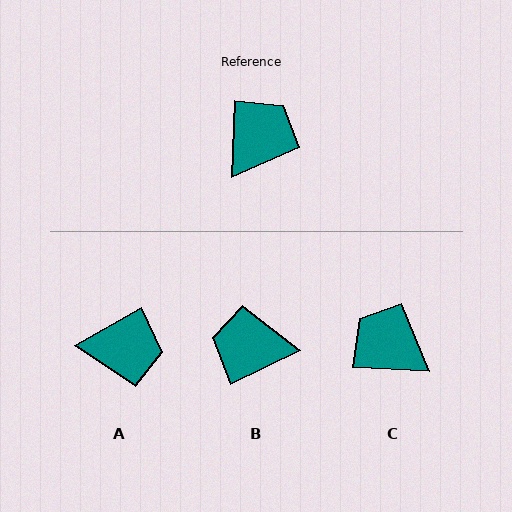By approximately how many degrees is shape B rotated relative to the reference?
Approximately 117 degrees counter-clockwise.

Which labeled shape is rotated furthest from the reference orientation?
B, about 117 degrees away.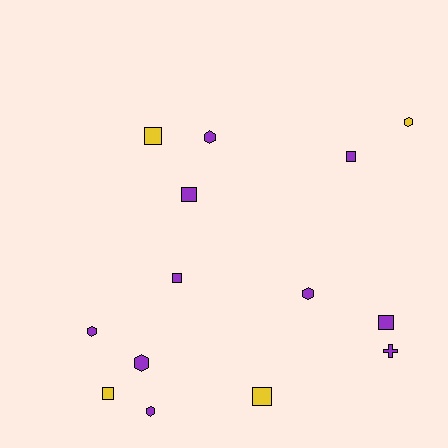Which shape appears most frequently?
Square, with 7 objects.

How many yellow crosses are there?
There are no yellow crosses.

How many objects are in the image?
There are 14 objects.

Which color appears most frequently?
Purple, with 10 objects.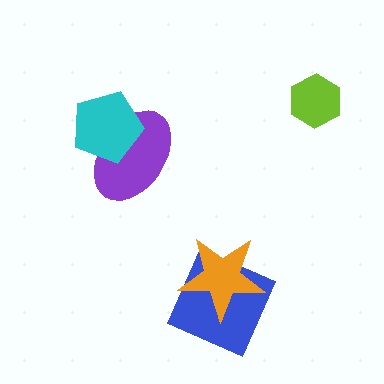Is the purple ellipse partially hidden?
Yes, it is partially covered by another shape.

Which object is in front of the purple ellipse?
The cyan pentagon is in front of the purple ellipse.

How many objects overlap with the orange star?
1 object overlaps with the orange star.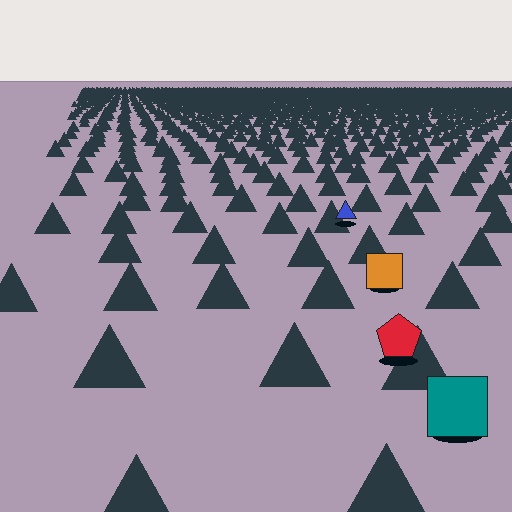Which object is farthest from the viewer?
The blue triangle is farthest from the viewer. It appears smaller and the ground texture around it is denser.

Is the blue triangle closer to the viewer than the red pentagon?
No. The red pentagon is closer — you can tell from the texture gradient: the ground texture is coarser near it.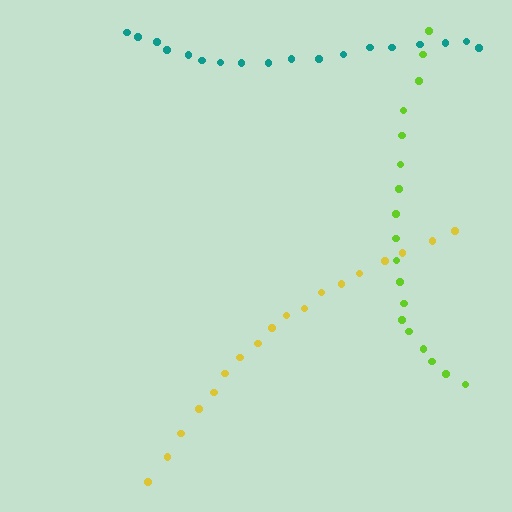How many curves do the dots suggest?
There are 3 distinct paths.